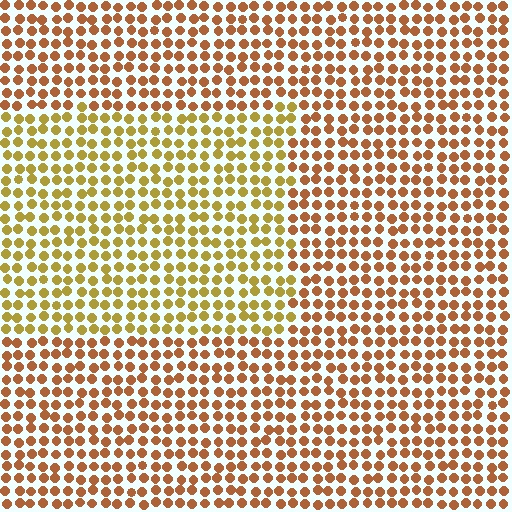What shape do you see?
I see a rectangle.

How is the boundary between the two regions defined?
The boundary is defined purely by a slight shift in hue (about 30 degrees). Spacing, size, and orientation are identical on both sides.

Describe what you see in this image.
The image is filled with small brown elements in a uniform arrangement. A rectangle-shaped region is visible where the elements are tinted to a slightly different hue, forming a subtle color boundary.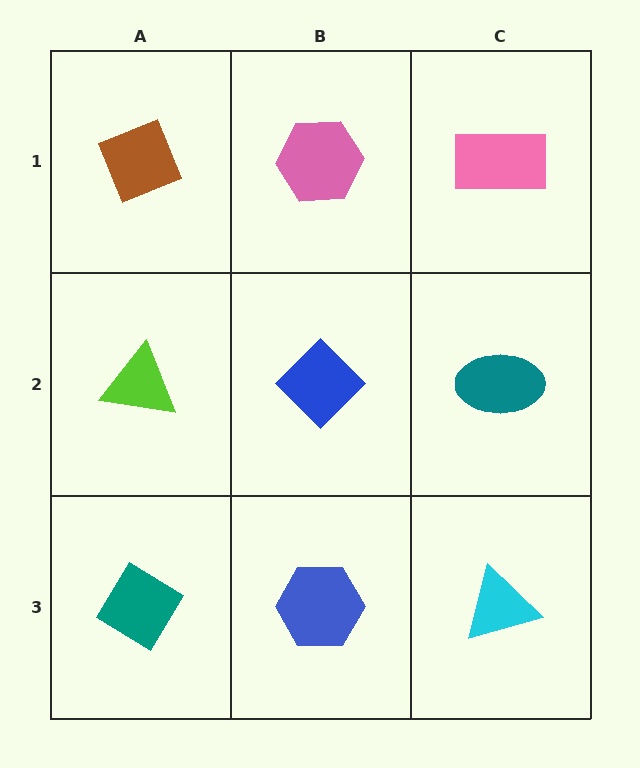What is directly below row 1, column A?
A lime triangle.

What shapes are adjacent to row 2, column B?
A pink hexagon (row 1, column B), a blue hexagon (row 3, column B), a lime triangle (row 2, column A), a teal ellipse (row 2, column C).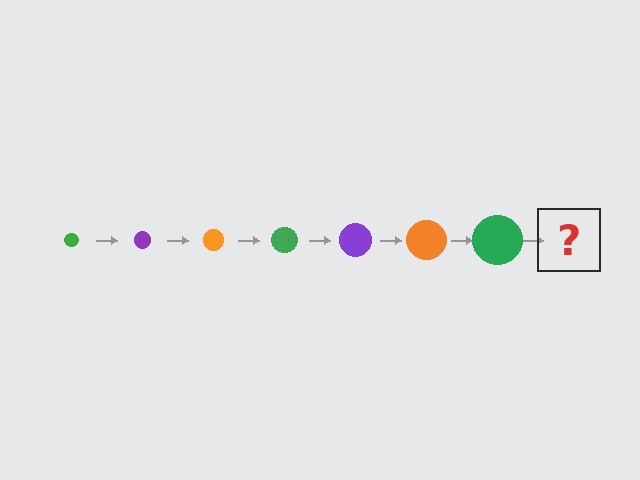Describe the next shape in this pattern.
It should be a purple circle, larger than the previous one.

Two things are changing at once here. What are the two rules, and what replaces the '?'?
The two rules are that the circle grows larger each step and the color cycles through green, purple, and orange. The '?' should be a purple circle, larger than the previous one.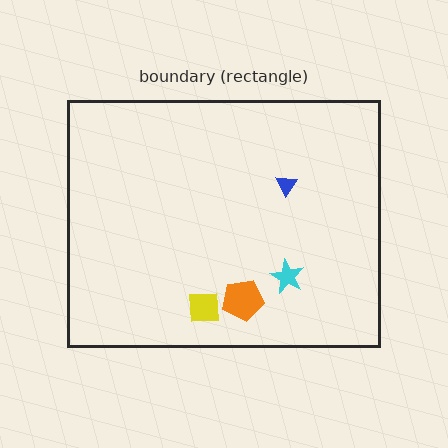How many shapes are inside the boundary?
4 inside, 0 outside.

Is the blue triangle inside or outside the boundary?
Inside.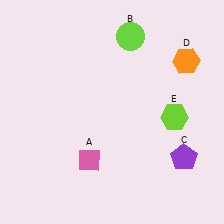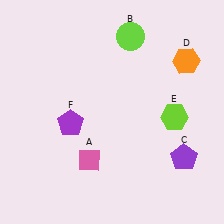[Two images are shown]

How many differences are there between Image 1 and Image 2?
There is 1 difference between the two images.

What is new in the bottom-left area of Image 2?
A purple pentagon (F) was added in the bottom-left area of Image 2.